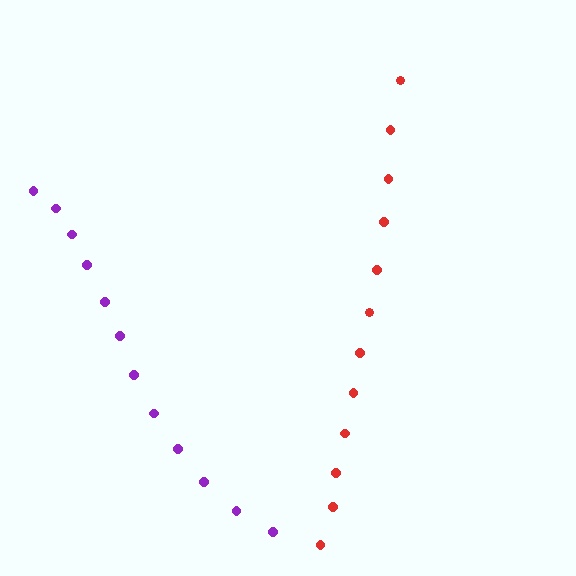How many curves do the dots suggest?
There are 2 distinct paths.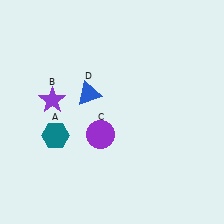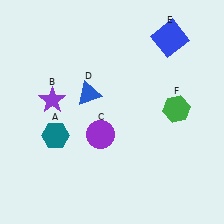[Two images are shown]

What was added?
A blue square (E), a green hexagon (F) were added in Image 2.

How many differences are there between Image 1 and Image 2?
There are 2 differences between the two images.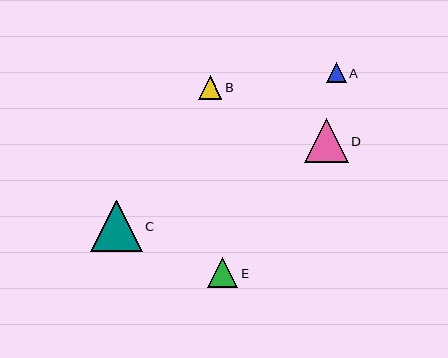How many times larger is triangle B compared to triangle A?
Triangle B is approximately 1.2 times the size of triangle A.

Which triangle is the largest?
Triangle C is the largest with a size of approximately 52 pixels.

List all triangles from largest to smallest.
From largest to smallest: C, D, E, B, A.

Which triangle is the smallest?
Triangle A is the smallest with a size of approximately 20 pixels.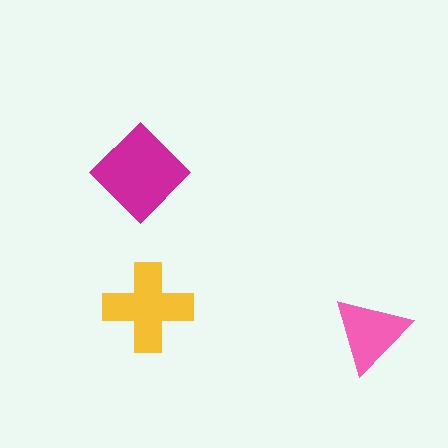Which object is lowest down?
The pink triangle is bottommost.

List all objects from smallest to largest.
The pink triangle, the yellow cross, the magenta diamond.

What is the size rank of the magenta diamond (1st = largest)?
1st.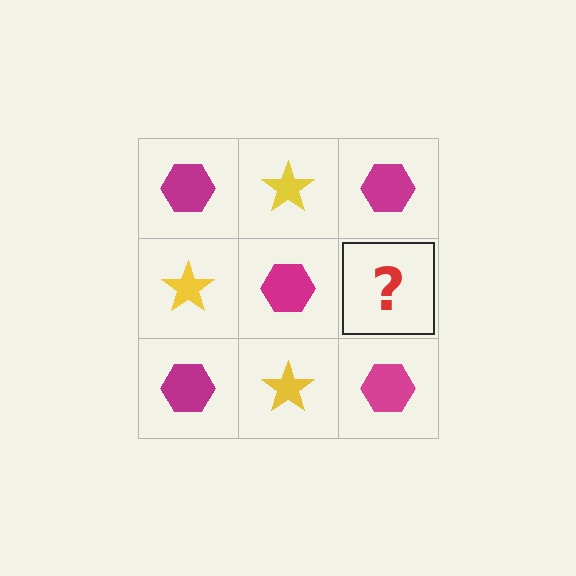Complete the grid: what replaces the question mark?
The question mark should be replaced with a yellow star.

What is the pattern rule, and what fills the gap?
The rule is that it alternates magenta hexagon and yellow star in a checkerboard pattern. The gap should be filled with a yellow star.